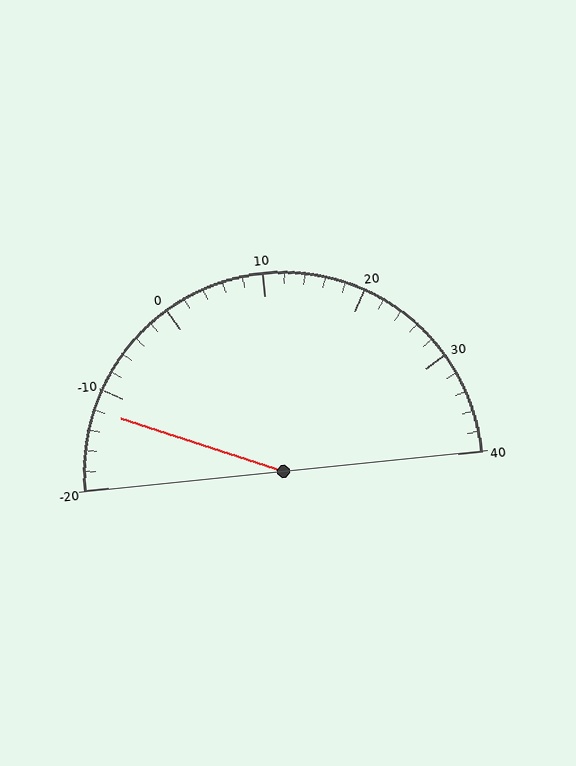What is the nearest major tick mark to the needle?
The nearest major tick mark is -10.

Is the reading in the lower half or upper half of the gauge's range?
The reading is in the lower half of the range (-20 to 40).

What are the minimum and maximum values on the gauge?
The gauge ranges from -20 to 40.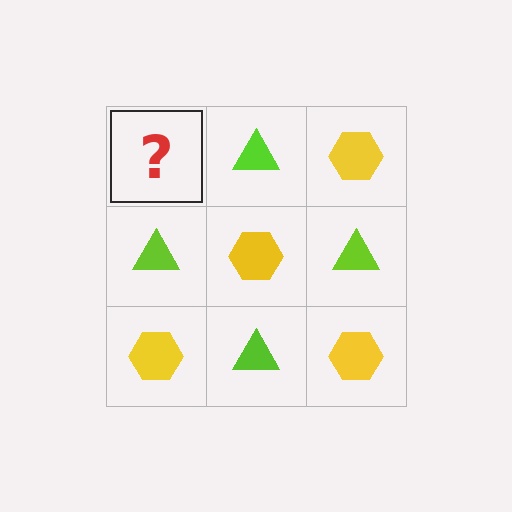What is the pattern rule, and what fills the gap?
The rule is that it alternates yellow hexagon and lime triangle in a checkerboard pattern. The gap should be filled with a yellow hexagon.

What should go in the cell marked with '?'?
The missing cell should contain a yellow hexagon.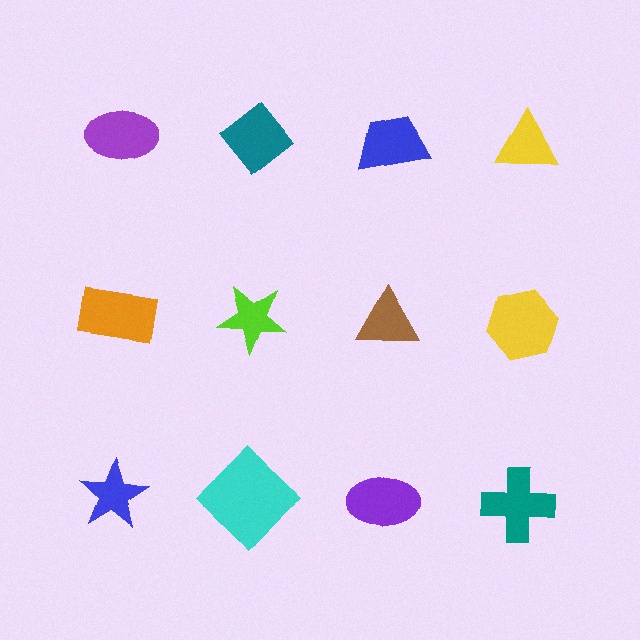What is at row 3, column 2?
A cyan diamond.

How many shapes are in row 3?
4 shapes.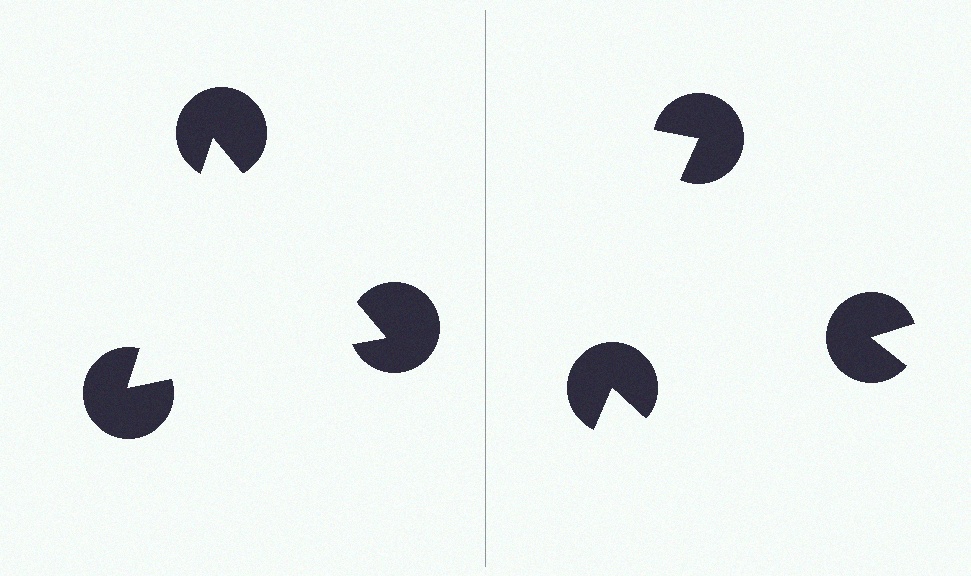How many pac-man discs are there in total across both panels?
6 — 3 on each side.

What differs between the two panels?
The pac-man discs are positioned identically on both sides; only the wedge orientations differ. On the left they align to a triangle; on the right they are misaligned.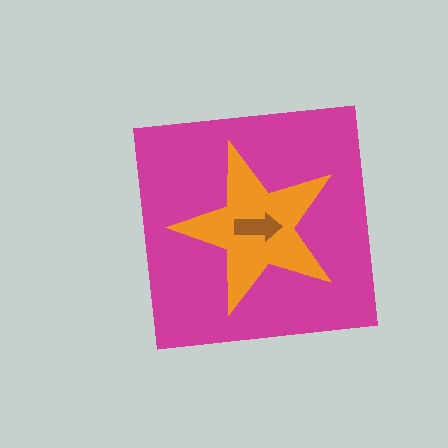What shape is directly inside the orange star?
The brown arrow.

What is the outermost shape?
The magenta square.